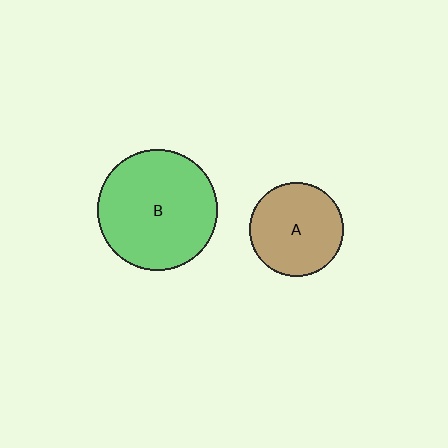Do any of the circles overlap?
No, none of the circles overlap.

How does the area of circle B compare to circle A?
Approximately 1.6 times.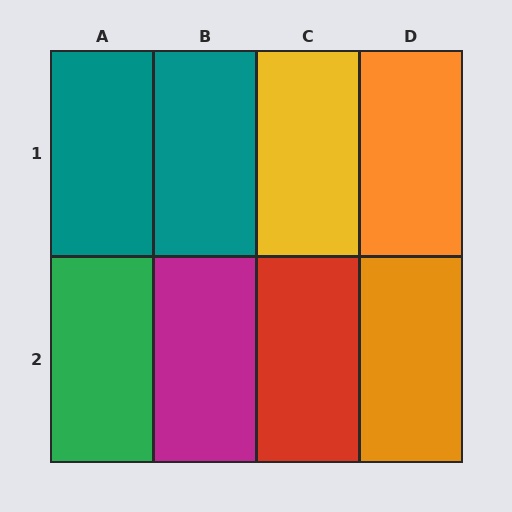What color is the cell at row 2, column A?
Green.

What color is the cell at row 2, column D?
Orange.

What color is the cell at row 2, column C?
Red.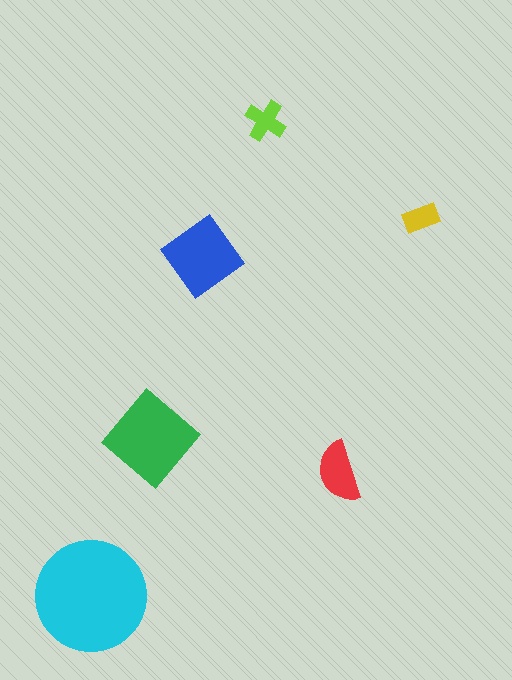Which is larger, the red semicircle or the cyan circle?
The cyan circle.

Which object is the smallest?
The yellow rectangle.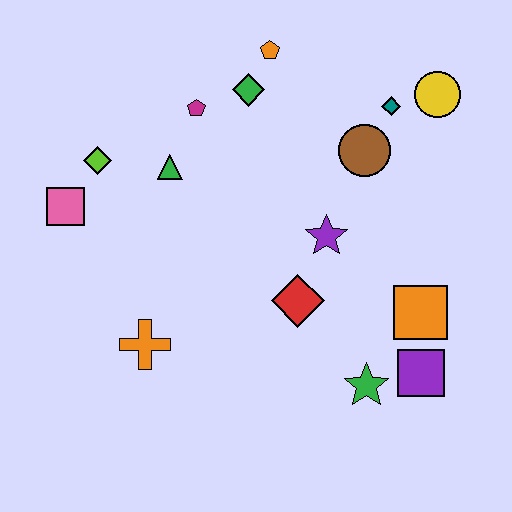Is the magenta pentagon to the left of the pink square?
No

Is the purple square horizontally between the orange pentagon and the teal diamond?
No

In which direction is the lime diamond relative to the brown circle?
The lime diamond is to the left of the brown circle.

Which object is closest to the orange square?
The purple square is closest to the orange square.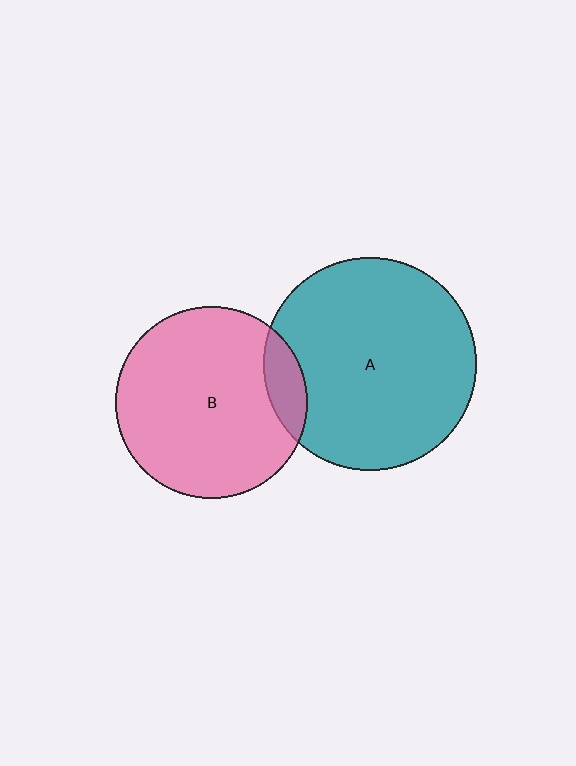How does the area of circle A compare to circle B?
Approximately 1.2 times.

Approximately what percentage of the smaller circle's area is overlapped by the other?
Approximately 10%.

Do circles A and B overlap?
Yes.